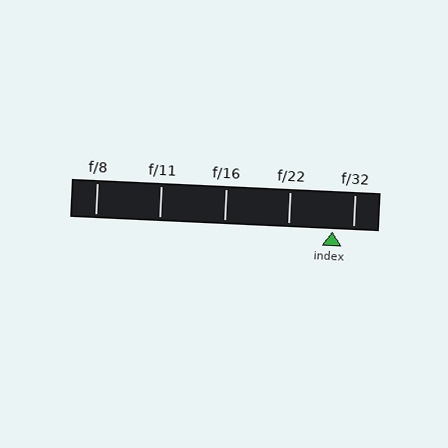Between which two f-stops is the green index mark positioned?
The index mark is between f/22 and f/32.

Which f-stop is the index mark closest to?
The index mark is closest to f/32.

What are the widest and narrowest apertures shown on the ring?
The widest aperture shown is f/8 and the narrowest is f/32.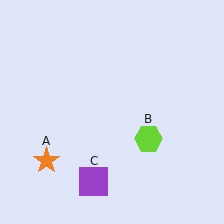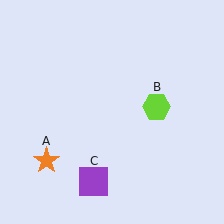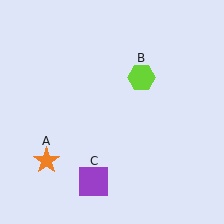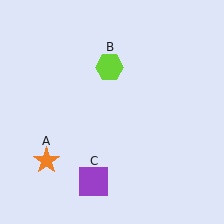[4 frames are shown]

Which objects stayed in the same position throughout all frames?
Orange star (object A) and purple square (object C) remained stationary.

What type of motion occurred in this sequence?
The lime hexagon (object B) rotated counterclockwise around the center of the scene.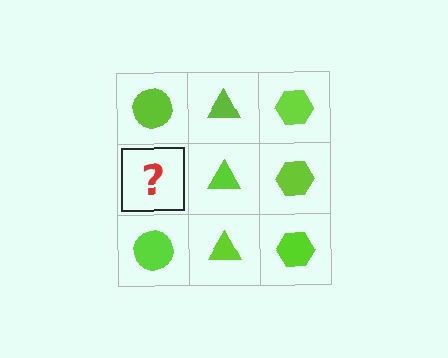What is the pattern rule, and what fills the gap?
The rule is that each column has a consistent shape. The gap should be filled with a lime circle.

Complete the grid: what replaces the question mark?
The question mark should be replaced with a lime circle.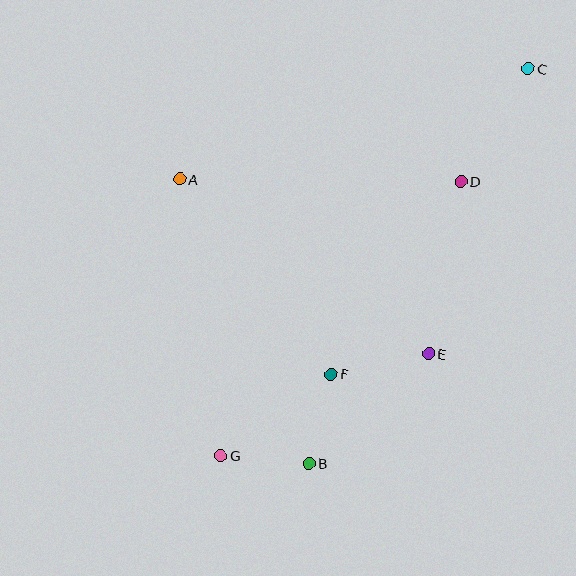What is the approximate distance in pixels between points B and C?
The distance between B and C is approximately 451 pixels.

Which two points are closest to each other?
Points B and G are closest to each other.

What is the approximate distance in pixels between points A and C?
The distance between A and C is approximately 365 pixels.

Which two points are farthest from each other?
Points C and G are farthest from each other.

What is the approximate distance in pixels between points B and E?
The distance between B and E is approximately 162 pixels.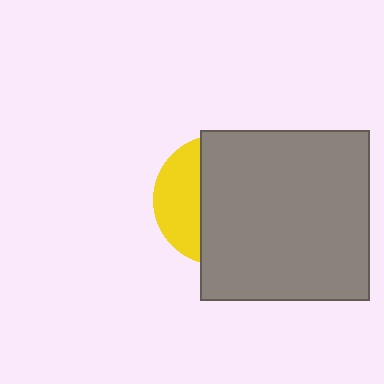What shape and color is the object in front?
The object in front is a gray square.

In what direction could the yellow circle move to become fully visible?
The yellow circle could move left. That would shift it out from behind the gray square entirely.